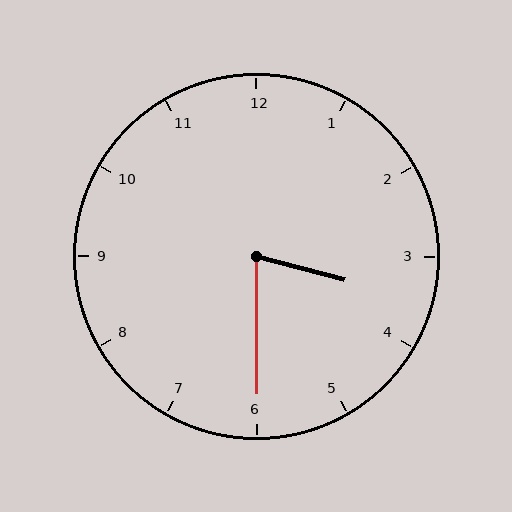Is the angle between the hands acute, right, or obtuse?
It is acute.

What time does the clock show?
3:30.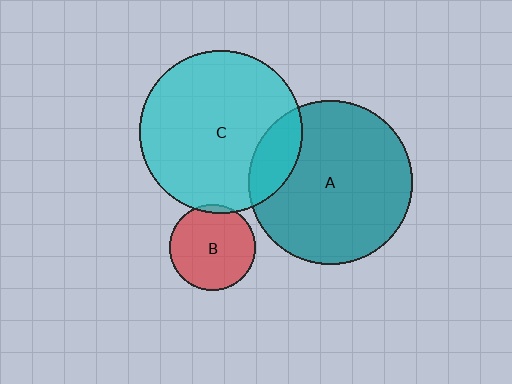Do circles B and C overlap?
Yes.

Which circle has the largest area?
Circle A (teal).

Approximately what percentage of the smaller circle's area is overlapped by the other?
Approximately 5%.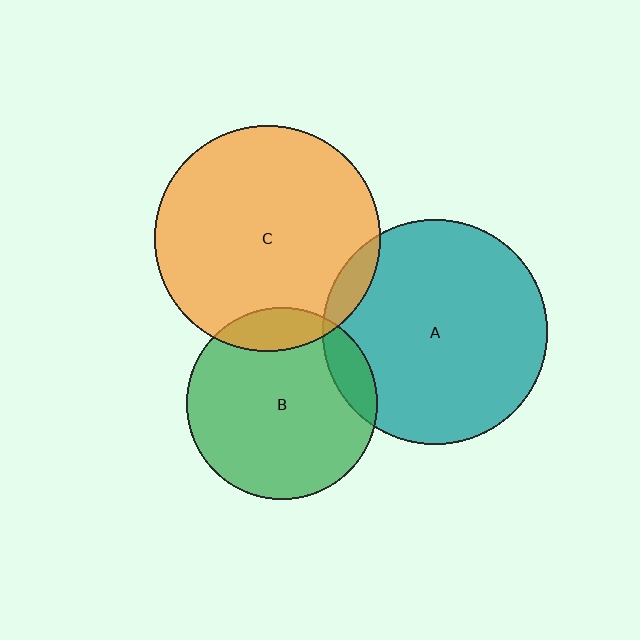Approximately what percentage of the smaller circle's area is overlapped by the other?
Approximately 5%.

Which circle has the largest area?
Circle C (orange).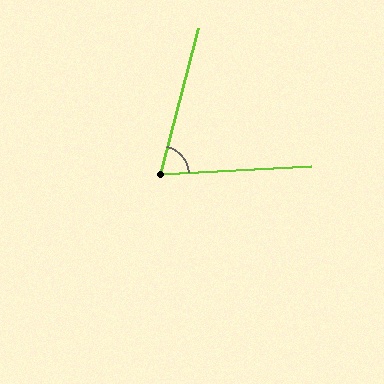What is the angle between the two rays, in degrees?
Approximately 72 degrees.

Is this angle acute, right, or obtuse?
It is acute.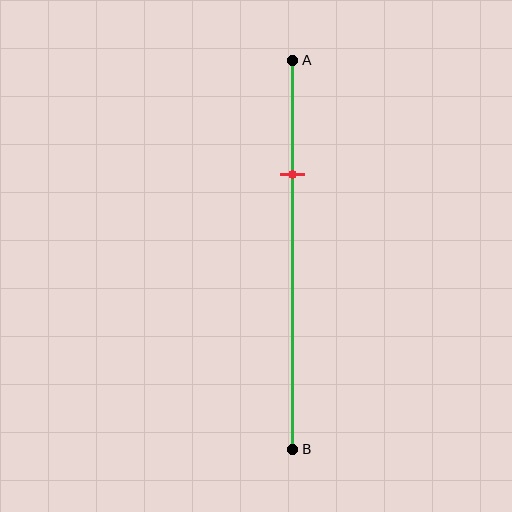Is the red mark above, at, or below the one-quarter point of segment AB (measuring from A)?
The red mark is below the one-quarter point of segment AB.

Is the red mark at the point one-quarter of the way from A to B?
No, the mark is at about 30% from A, not at the 25% one-quarter point.